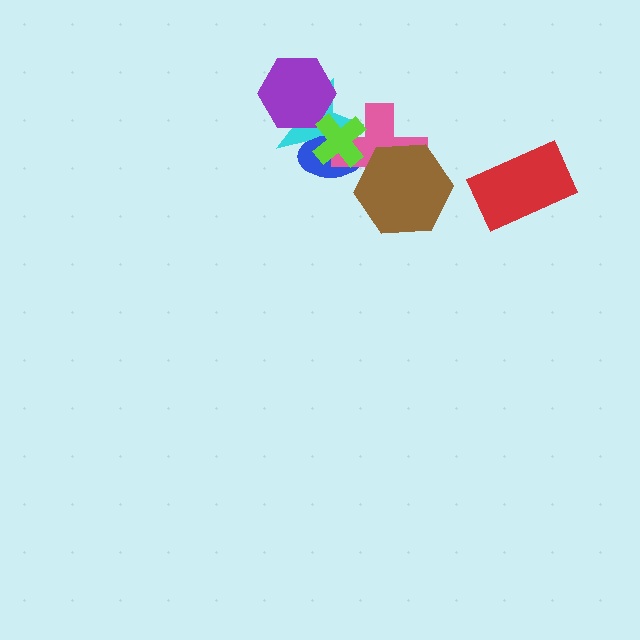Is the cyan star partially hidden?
Yes, it is partially covered by another shape.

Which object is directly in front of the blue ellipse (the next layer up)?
The pink cross is directly in front of the blue ellipse.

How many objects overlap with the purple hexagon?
1 object overlaps with the purple hexagon.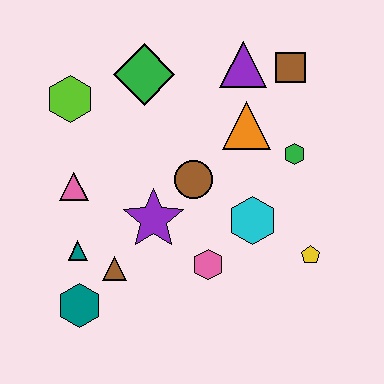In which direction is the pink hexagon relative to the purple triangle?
The pink hexagon is below the purple triangle.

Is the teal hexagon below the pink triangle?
Yes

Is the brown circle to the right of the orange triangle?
No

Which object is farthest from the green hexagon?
The teal hexagon is farthest from the green hexagon.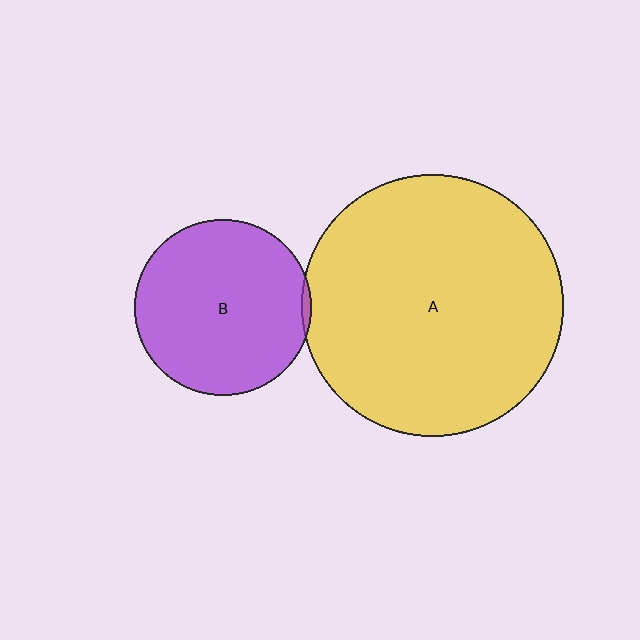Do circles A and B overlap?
Yes.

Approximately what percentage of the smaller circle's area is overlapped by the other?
Approximately 5%.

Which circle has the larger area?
Circle A (yellow).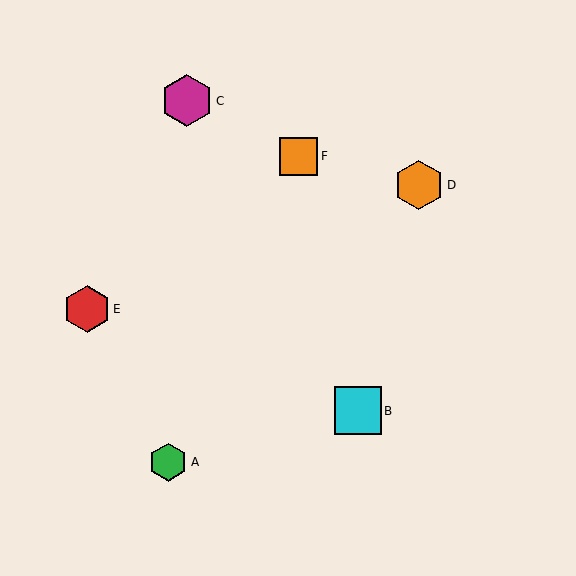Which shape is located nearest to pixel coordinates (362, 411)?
The cyan square (labeled B) at (358, 411) is nearest to that location.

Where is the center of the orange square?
The center of the orange square is at (299, 156).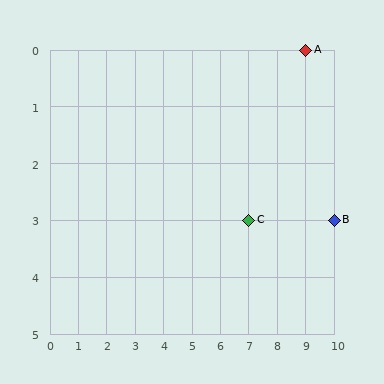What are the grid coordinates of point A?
Point A is at grid coordinates (9, 0).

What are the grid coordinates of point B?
Point B is at grid coordinates (10, 3).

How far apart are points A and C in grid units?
Points A and C are 2 columns and 3 rows apart (about 3.6 grid units diagonally).